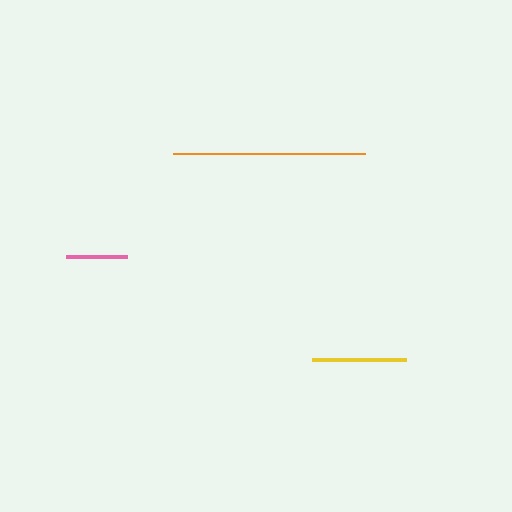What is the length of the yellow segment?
The yellow segment is approximately 94 pixels long.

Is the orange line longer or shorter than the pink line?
The orange line is longer than the pink line.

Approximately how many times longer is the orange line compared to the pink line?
The orange line is approximately 3.2 times the length of the pink line.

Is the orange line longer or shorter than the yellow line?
The orange line is longer than the yellow line.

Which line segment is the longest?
The orange line is the longest at approximately 192 pixels.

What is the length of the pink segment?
The pink segment is approximately 61 pixels long.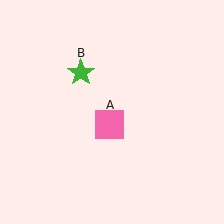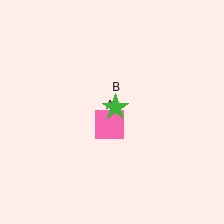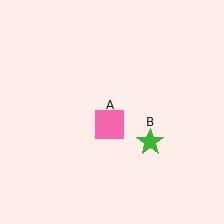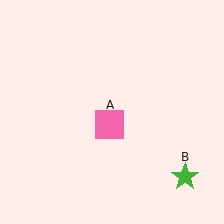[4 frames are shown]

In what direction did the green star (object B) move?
The green star (object B) moved down and to the right.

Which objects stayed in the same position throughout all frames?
Pink square (object A) remained stationary.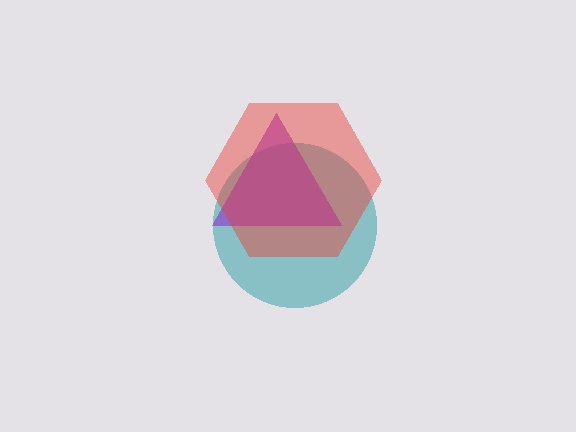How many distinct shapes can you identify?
There are 3 distinct shapes: a teal circle, a purple triangle, a red hexagon.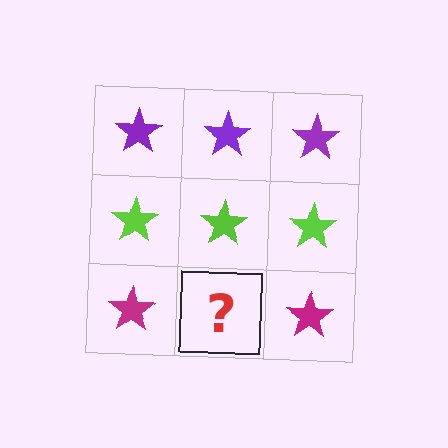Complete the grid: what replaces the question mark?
The question mark should be replaced with a magenta star.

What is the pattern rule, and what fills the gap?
The rule is that each row has a consistent color. The gap should be filled with a magenta star.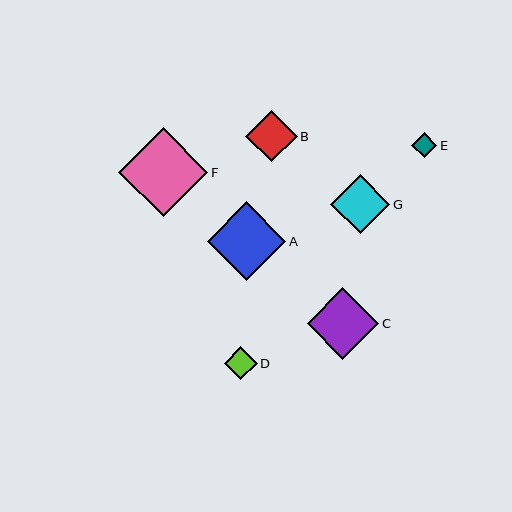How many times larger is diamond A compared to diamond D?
Diamond A is approximately 2.4 times the size of diamond D.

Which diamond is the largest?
Diamond F is the largest with a size of approximately 89 pixels.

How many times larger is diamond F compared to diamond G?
Diamond F is approximately 1.5 times the size of diamond G.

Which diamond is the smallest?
Diamond E is the smallest with a size of approximately 25 pixels.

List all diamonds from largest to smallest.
From largest to smallest: F, A, C, G, B, D, E.